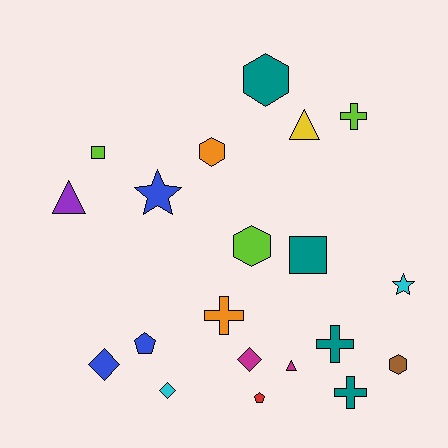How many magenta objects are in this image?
There are 2 magenta objects.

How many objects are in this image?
There are 20 objects.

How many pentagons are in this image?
There are 2 pentagons.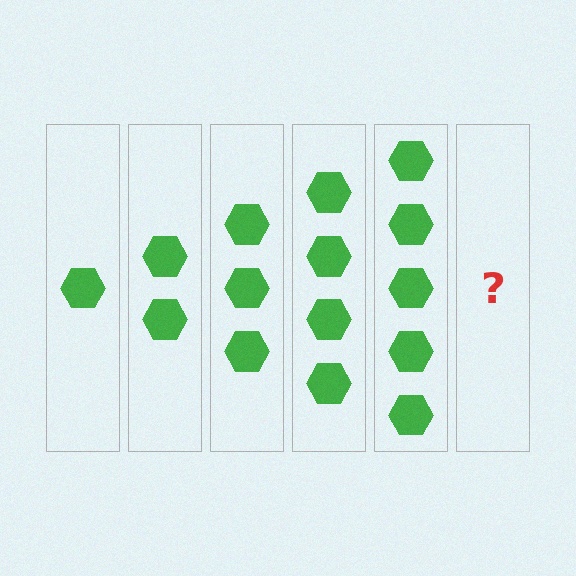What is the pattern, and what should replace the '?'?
The pattern is that each step adds one more hexagon. The '?' should be 6 hexagons.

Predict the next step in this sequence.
The next step is 6 hexagons.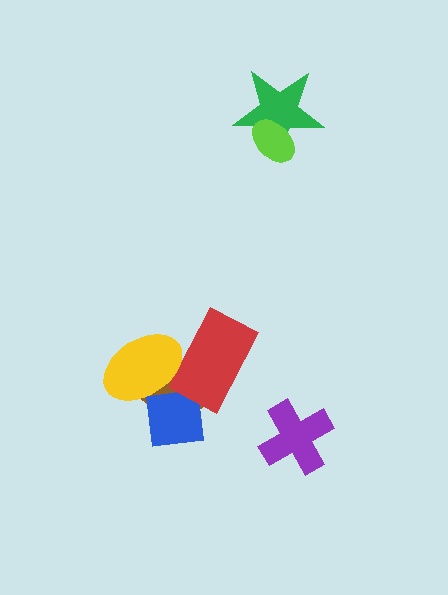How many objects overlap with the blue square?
2 objects overlap with the blue square.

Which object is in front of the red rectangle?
The yellow ellipse is in front of the red rectangle.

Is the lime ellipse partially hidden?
No, no other shape covers it.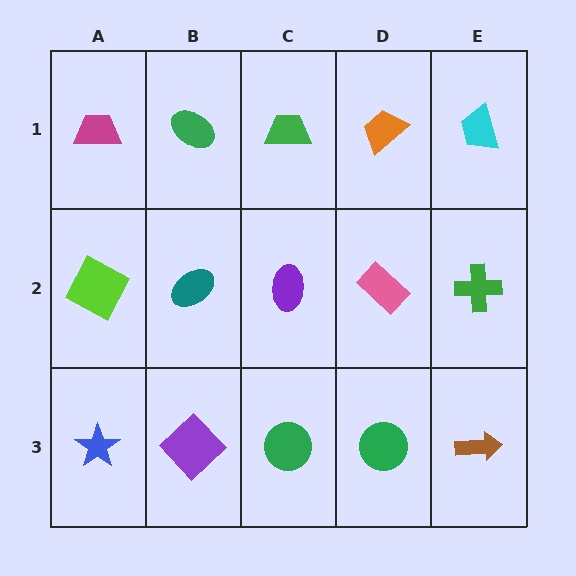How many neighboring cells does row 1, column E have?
2.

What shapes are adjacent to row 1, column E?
A green cross (row 2, column E), an orange trapezoid (row 1, column D).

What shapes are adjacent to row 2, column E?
A cyan trapezoid (row 1, column E), a brown arrow (row 3, column E), a pink rectangle (row 2, column D).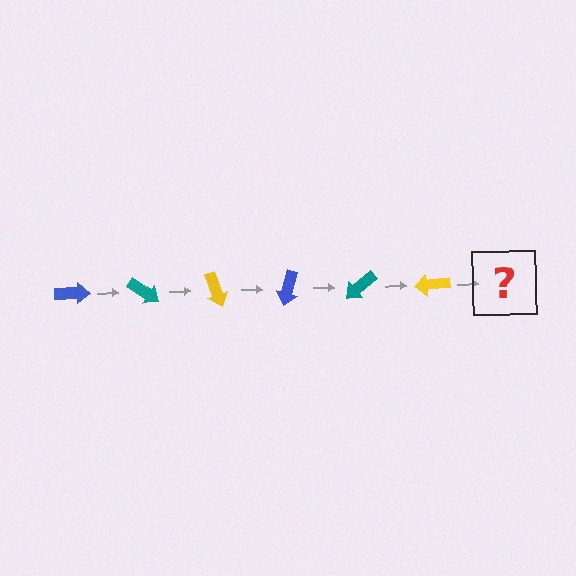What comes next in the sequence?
The next element should be a blue arrow, rotated 210 degrees from the start.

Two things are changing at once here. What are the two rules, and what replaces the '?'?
The two rules are that it rotates 35 degrees each step and the color cycles through blue, teal, and yellow. The '?' should be a blue arrow, rotated 210 degrees from the start.